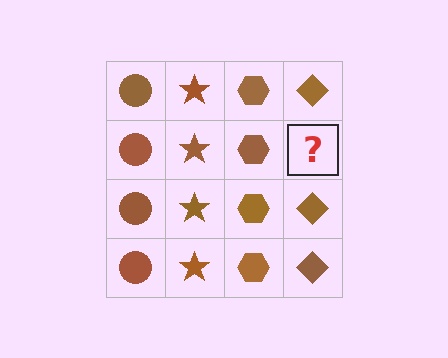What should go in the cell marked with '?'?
The missing cell should contain a brown diamond.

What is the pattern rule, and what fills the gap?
The rule is that each column has a consistent shape. The gap should be filled with a brown diamond.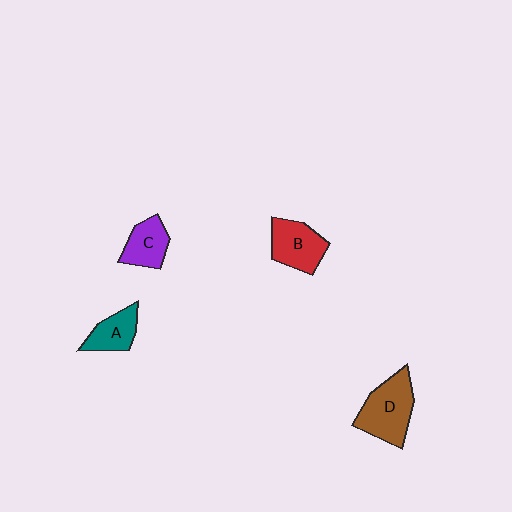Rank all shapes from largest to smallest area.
From largest to smallest: D (brown), B (red), C (purple), A (teal).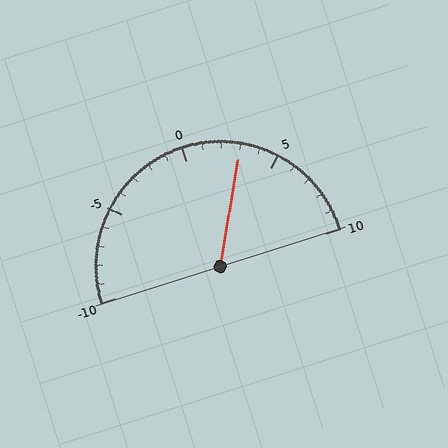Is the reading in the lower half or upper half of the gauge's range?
The reading is in the upper half of the range (-10 to 10).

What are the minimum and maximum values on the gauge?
The gauge ranges from -10 to 10.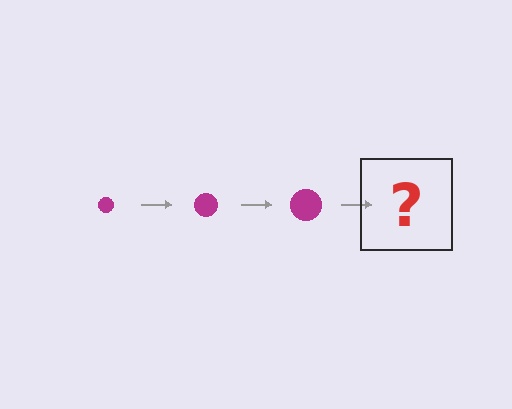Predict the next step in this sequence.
The next step is a magenta circle, larger than the previous one.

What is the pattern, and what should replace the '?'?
The pattern is that the circle gets progressively larger each step. The '?' should be a magenta circle, larger than the previous one.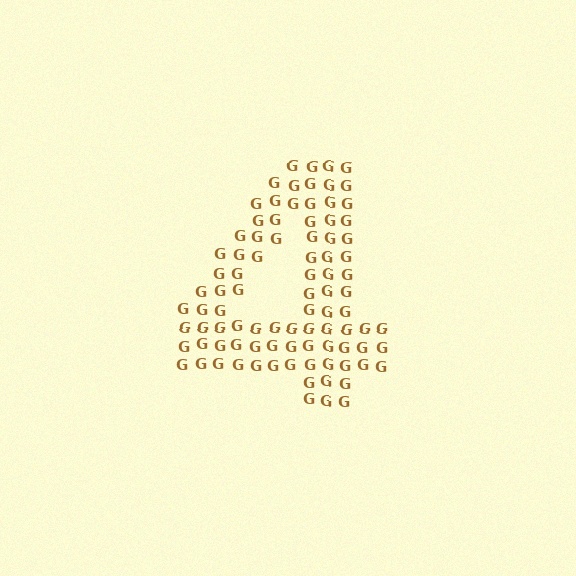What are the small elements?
The small elements are letter G's.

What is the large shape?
The large shape is the digit 4.